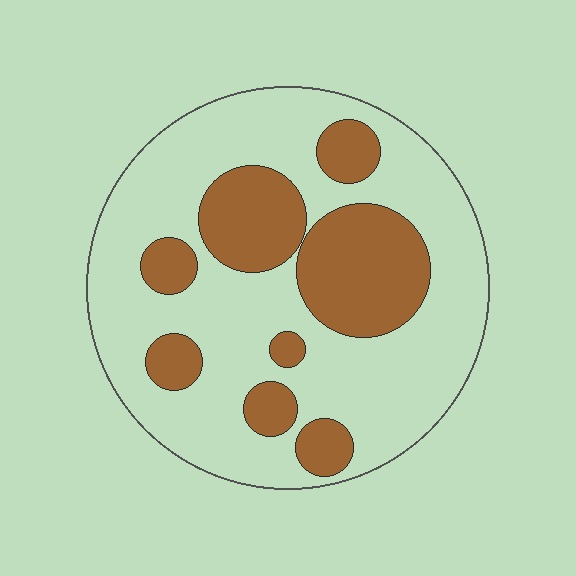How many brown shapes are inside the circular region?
8.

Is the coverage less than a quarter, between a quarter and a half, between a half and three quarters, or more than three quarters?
Between a quarter and a half.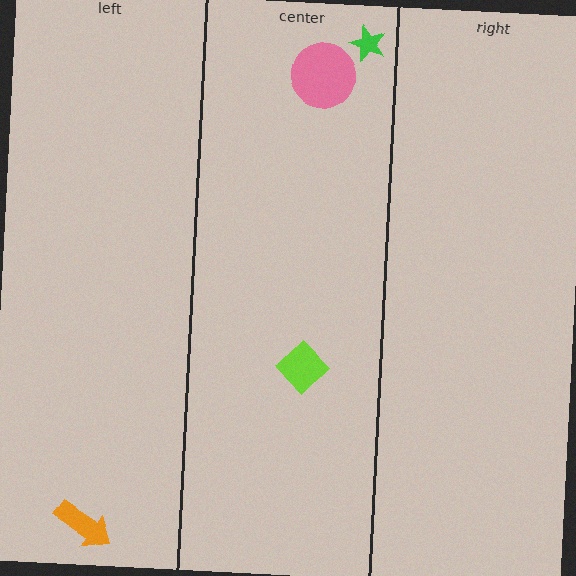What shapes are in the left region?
The orange arrow.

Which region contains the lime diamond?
The center region.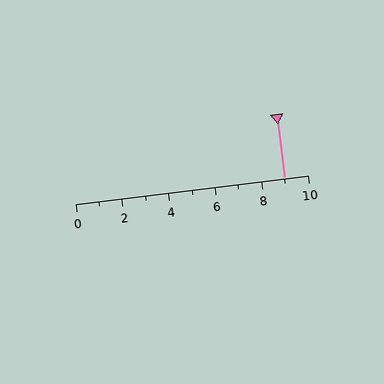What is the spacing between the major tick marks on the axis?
The major ticks are spaced 2 apart.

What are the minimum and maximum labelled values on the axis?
The axis runs from 0 to 10.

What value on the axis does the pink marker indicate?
The marker indicates approximately 9.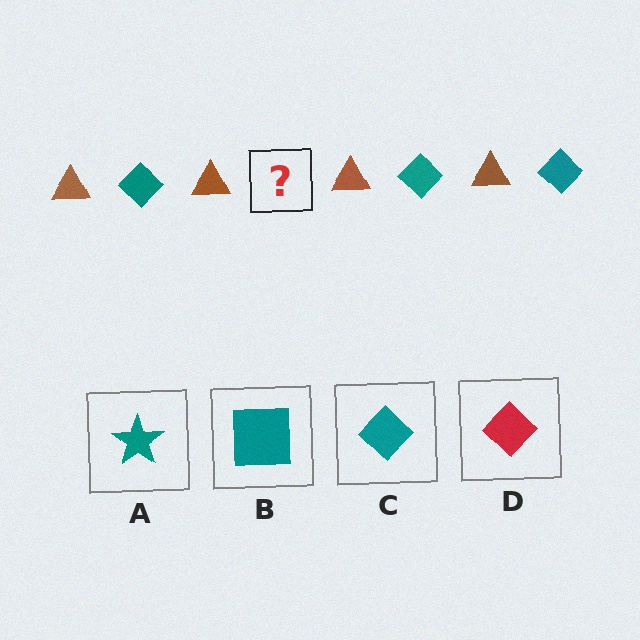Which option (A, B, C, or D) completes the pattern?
C.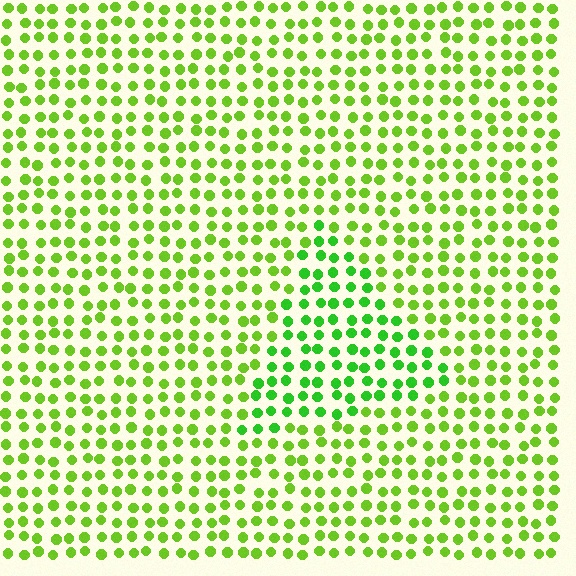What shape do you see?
I see a triangle.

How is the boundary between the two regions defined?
The boundary is defined purely by a slight shift in hue (about 25 degrees). Spacing, size, and orientation are identical on both sides.